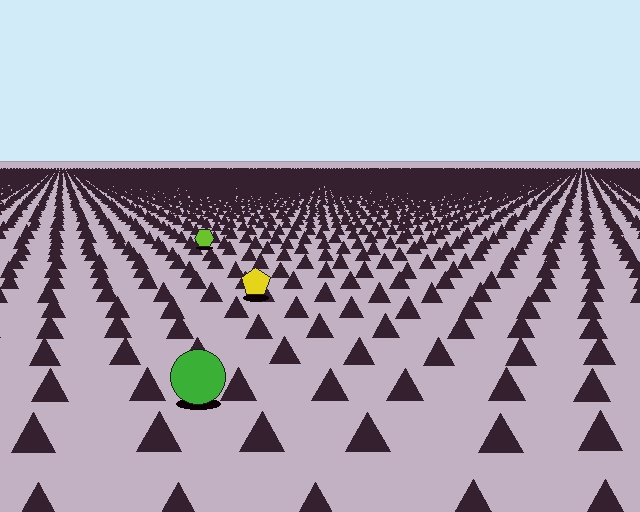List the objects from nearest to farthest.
From nearest to farthest: the green circle, the yellow pentagon, the lime hexagon.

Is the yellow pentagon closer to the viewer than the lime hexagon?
Yes. The yellow pentagon is closer — you can tell from the texture gradient: the ground texture is coarser near it.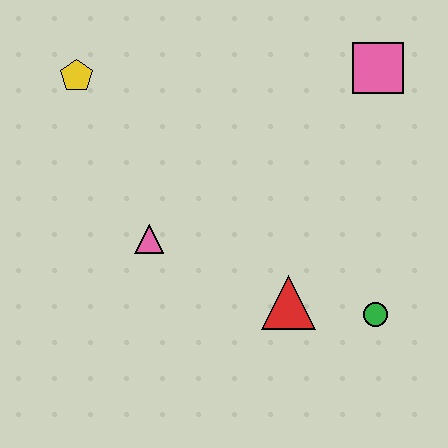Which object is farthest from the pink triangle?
The pink square is farthest from the pink triangle.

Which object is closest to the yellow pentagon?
The pink triangle is closest to the yellow pentagon.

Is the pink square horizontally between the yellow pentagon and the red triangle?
No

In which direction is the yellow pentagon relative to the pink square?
The yellow pentagon is to the left of the pink square.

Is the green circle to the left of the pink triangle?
No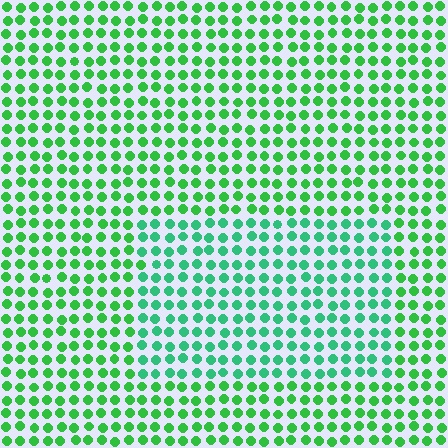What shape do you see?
I see a rectangle.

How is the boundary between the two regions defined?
The boundary is defined purely by a slight shift in hue (about 26 degrees). Spacing, size, and orientation are identical on both sides.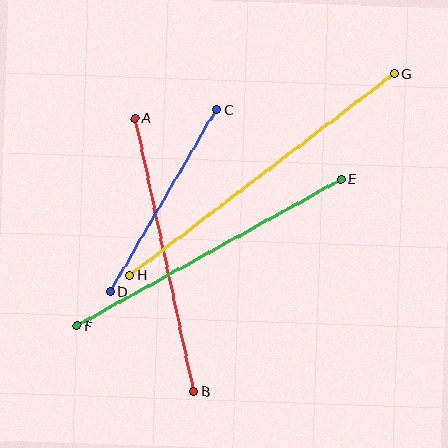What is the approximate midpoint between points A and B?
The midpoint is at approximately (164, 255) pixels.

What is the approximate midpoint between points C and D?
The midpoint is at approximately (163, 201) pixels.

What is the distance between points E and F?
The distance is approximately 302 pixels.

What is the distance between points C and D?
The distance is approximately 211 pixels.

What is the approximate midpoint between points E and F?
The midpoint is at approximately (209, 253) pixels.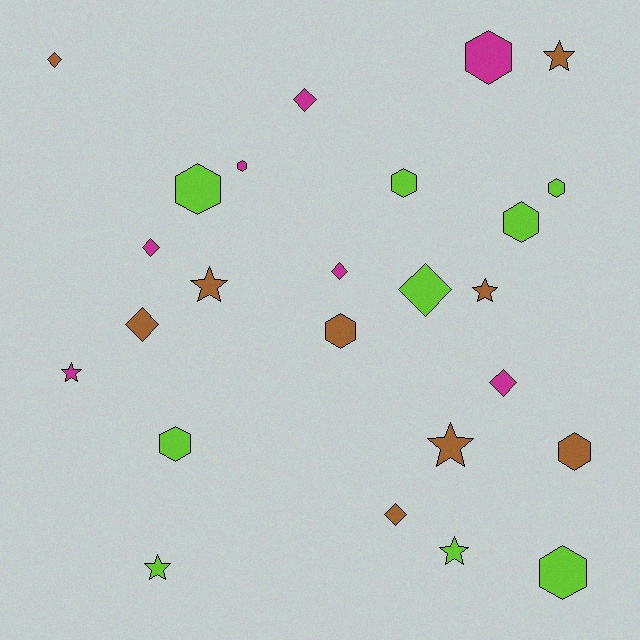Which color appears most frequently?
Brown, with 9 objects.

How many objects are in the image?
There are 25 objects.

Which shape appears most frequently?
Hexagon, with 10 objects.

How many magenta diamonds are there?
There are 4 magenta diamonds.